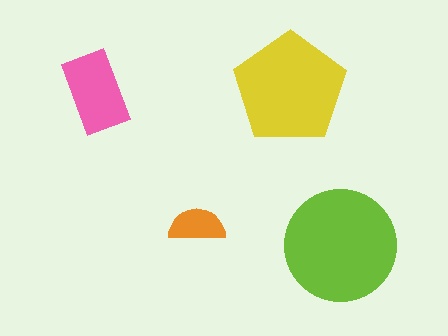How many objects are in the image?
There are 4 objects in the image.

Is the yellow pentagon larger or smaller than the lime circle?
Smaller.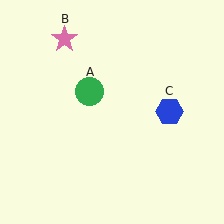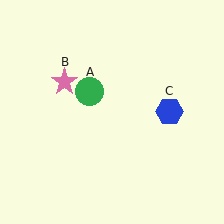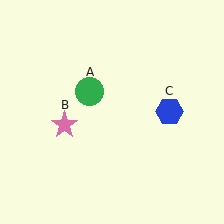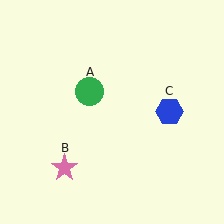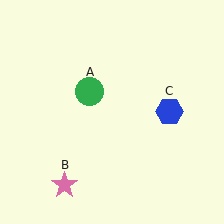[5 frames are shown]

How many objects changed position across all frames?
1 object changed position: pink star (object B).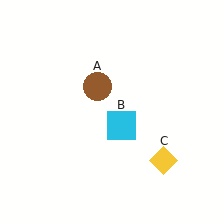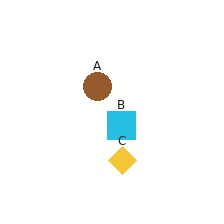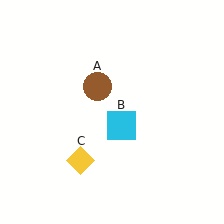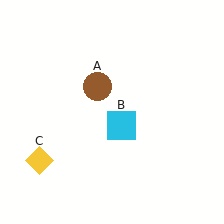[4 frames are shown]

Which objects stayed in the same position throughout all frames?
Brown circle (object A) and cyan square (object B) remained stationary.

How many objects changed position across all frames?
1 object changed position: yellow diamond (object C).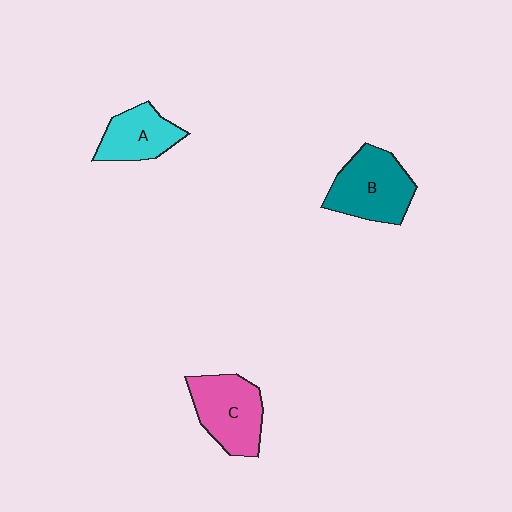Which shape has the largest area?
Shape B (teal).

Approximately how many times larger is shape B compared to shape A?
Approximately 1.4 times.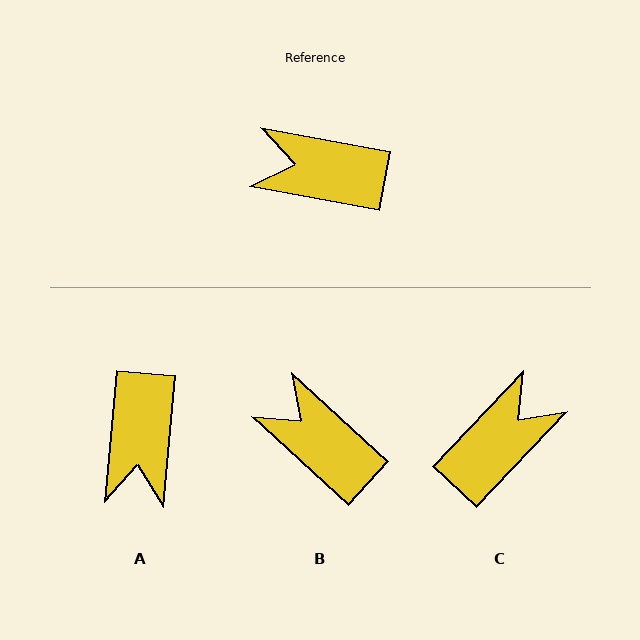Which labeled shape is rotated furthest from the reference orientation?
C, about 123 degrees away.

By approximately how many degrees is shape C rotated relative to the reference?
Approximately 123 degrees clockwise.